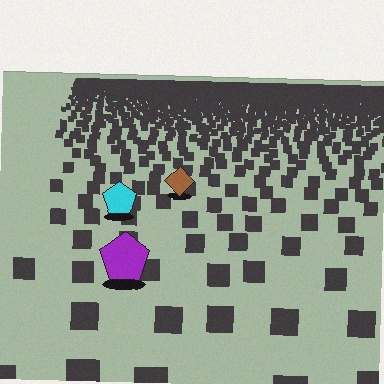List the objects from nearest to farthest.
From nearest to farthest: the purple pentagon, the cyan pentagon, the brown diamond.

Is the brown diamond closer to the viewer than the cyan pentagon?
No. The cyan pentagon is closer — you can tell from the texture gradient: the ground texture is coarser near it.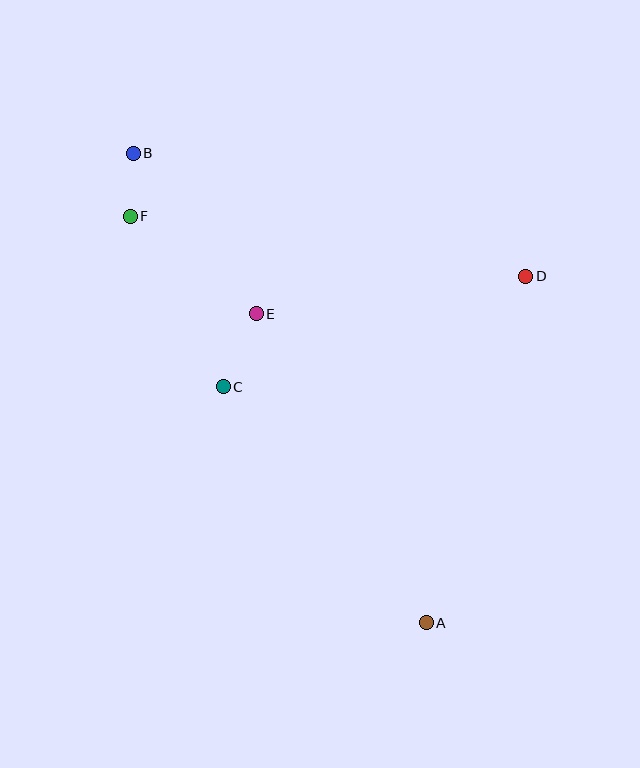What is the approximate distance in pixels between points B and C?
The distance between B and C is approximately 250 pixels.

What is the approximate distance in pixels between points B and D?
The distance between B and D is approximately 411 pixels.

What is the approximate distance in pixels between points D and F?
The distance between D and F is approximately 400 pixels.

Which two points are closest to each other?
Points B and F are closest to each other.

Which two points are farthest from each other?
Points A and B are farthest from each other.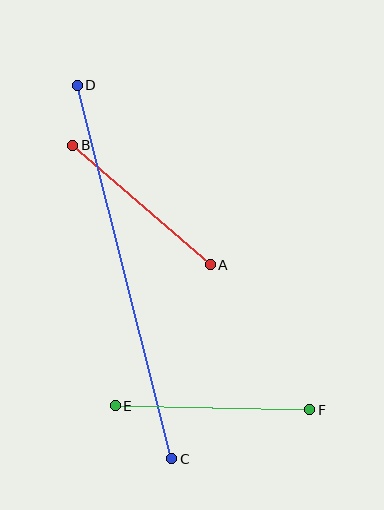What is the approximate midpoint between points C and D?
The midpoint is at approximately (125, 272) pixels.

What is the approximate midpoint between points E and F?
The midpoint is at approximately (213, 408) pixels.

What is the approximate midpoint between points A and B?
The midpoint is at approximately (141, 205) pixels.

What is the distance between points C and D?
The distance is approximately 385 pixels.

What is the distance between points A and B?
The distance is approximately 182 pixels.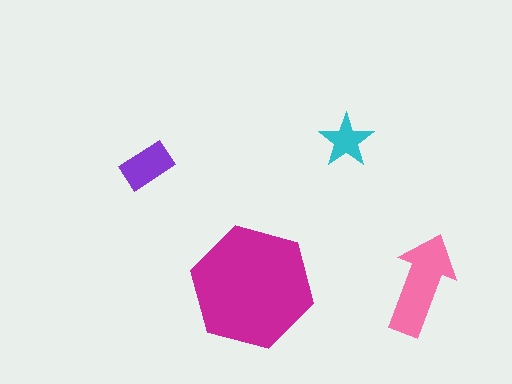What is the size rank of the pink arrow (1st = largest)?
2nd.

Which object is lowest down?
The magenta hexagon is bottommost.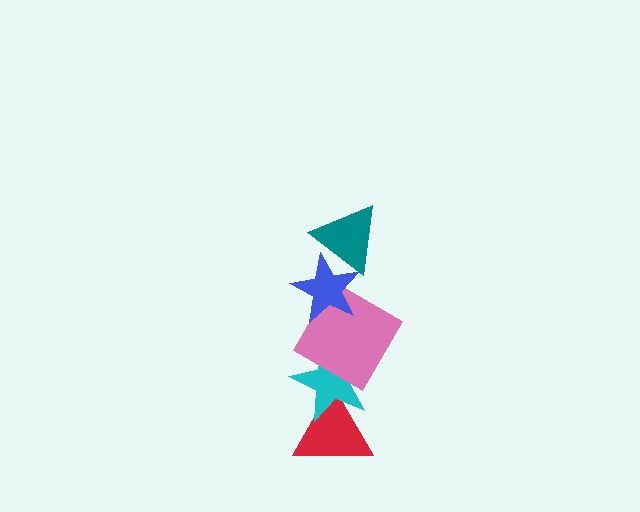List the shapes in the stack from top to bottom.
From top to bottom: the teal triangle, the blue star, the pink diamond, the cyan star, the red triangle.